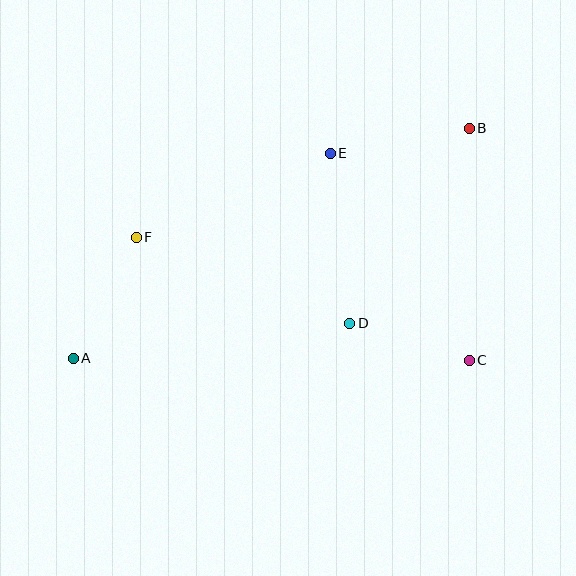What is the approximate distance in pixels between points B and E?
The distance between B and E is approximately 141 pixels.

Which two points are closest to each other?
Points C and D are closest to each other.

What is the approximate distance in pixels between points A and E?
The distance between A and E is approximately 329 pixels.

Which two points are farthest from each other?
Points A and B are farthest from each other.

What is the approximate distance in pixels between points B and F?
The distance between B and F is approximately 351 pixels.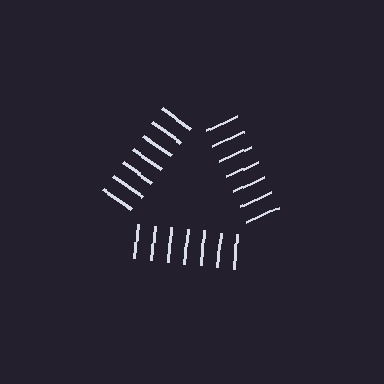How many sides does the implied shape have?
3 sides — the line-ends trace a triangle.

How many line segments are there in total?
21 — 7 along each of the 3 edges.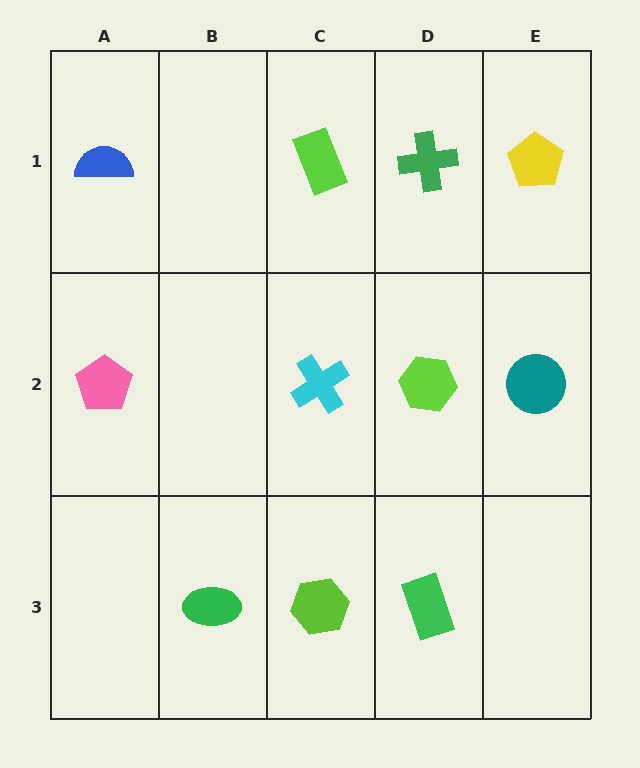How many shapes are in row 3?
3 shapes.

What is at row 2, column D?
A lime hexagon.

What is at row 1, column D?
A green cross.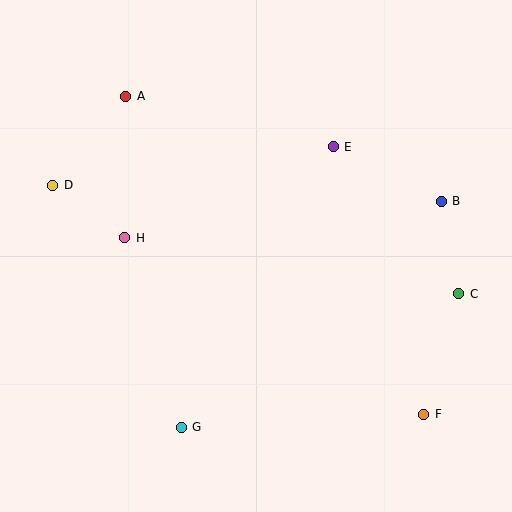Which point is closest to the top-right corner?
Point B is closest to the top-right corner.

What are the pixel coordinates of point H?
Point H is at (125, 238).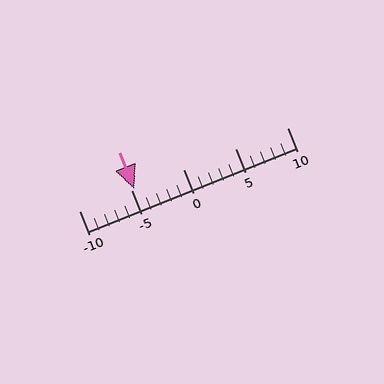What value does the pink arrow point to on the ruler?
The pink arrow points to approximately -5.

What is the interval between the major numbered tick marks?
The major tick marks are spaced 5 units apart.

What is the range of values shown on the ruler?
The ruler shows values from -10 to 10.